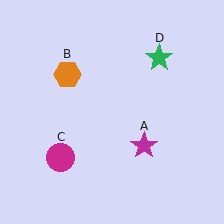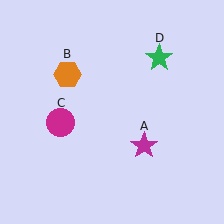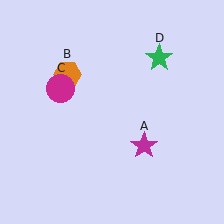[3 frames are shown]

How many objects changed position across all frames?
1 object changed position: magenta circle (object C).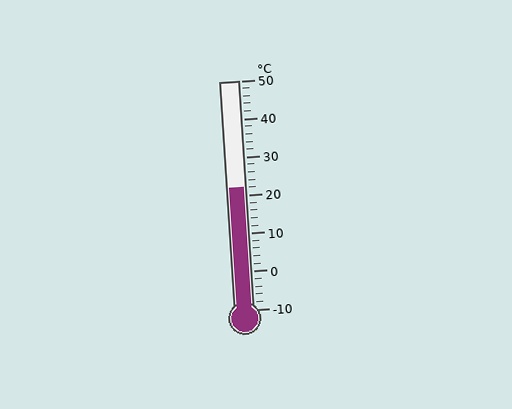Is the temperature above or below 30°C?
The temperature is below 30°C.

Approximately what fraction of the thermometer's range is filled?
The thermometer is filled to approximately 55% of its range.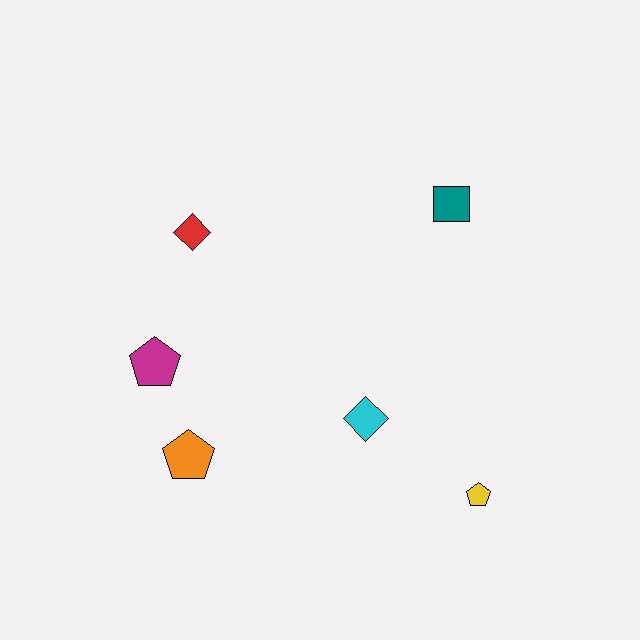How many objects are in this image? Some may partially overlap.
There are 6 objects.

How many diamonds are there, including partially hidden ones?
There are 2 diamonds.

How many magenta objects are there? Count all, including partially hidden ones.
There is 1 magenta object.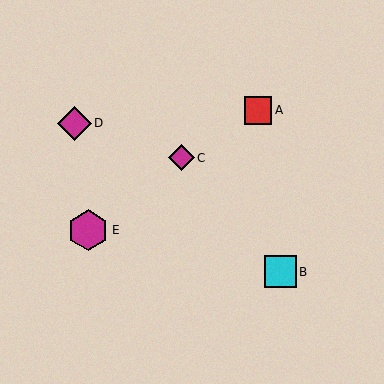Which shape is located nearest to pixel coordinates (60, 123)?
The magenta diamond (labeled D) at (74, 123) is nearest to that location.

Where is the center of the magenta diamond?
The center of the magenta diamond is at (74, 123).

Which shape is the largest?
The magenta hexagon (labeled E) is the largest.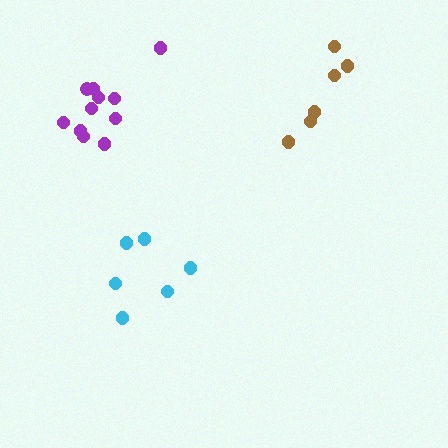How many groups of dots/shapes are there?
There are 3 groups.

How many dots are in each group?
Group 1: 6 dots, Group 2: 6 dots, Group 3: 11 dots (23 total).